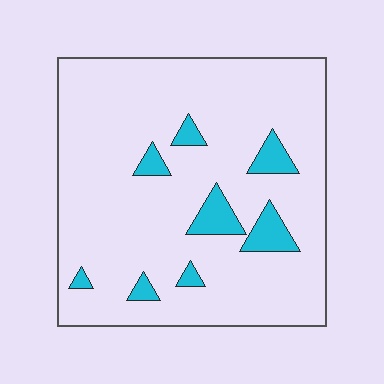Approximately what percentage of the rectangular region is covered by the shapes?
Approximately 10%.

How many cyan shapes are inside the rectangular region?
8.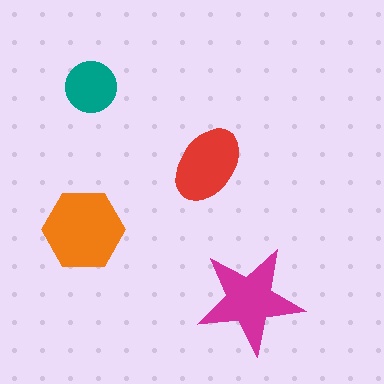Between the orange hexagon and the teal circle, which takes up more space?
The orange hexagon.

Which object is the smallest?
The teal circle.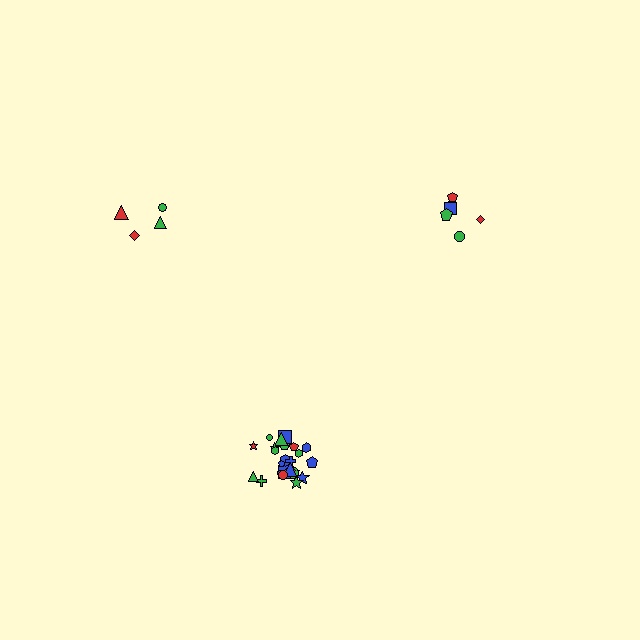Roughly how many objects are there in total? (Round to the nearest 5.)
Roughly 35 objects in total.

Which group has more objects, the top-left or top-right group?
The top-right group.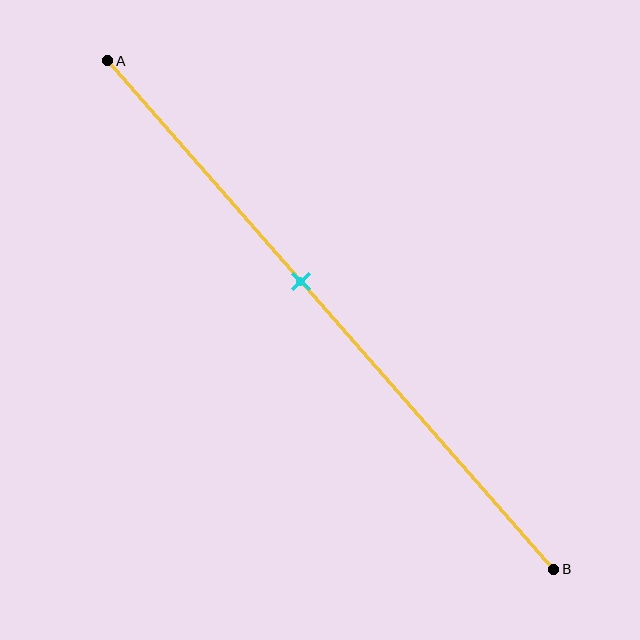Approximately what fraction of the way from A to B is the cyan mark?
The cyan mark is approximately 45% of the way from A to B.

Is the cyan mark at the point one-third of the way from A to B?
No, the mark is at about 45% from A, not at the 33% one-third point.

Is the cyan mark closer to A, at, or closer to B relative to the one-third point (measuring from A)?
The cyan mark is closer to point B than the one-third point of segment AB.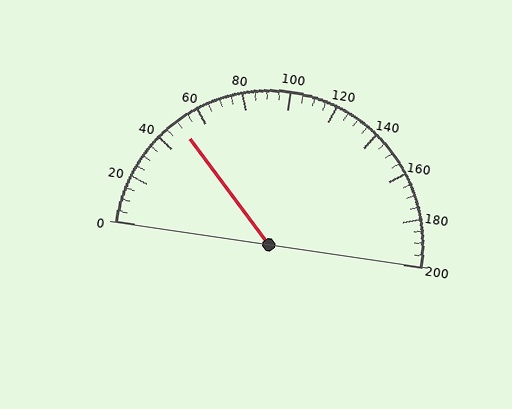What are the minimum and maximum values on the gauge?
The gauge ranges from 0 to 200.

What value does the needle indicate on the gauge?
The needle indicates approximately 50.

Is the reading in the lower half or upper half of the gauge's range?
The reading is in the lower half of the range (0 to 200).